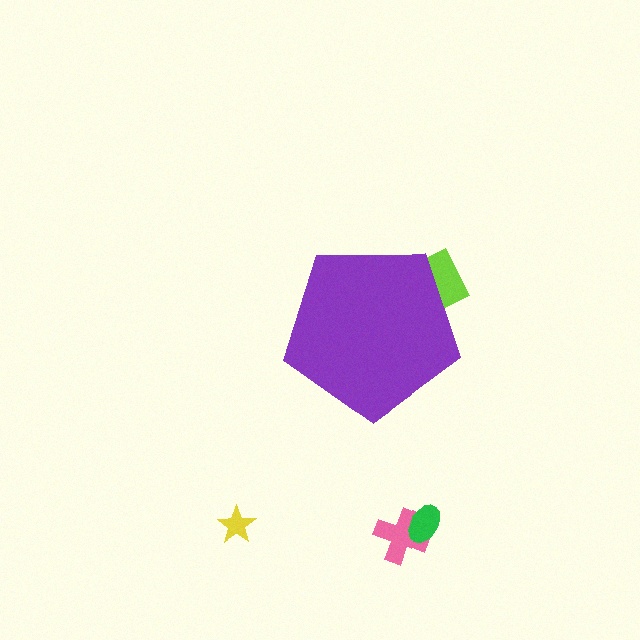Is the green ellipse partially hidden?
No, the green ellipse is fully visible.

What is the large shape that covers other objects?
A purple pentagon.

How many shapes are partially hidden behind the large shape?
1 shape is partially hidden.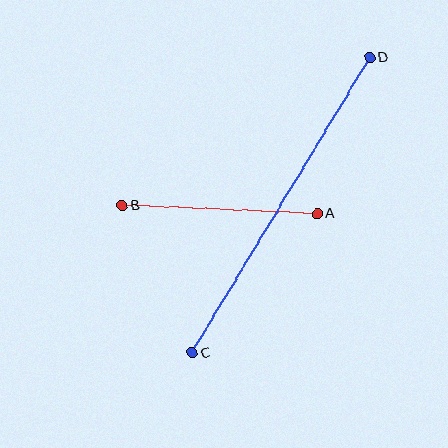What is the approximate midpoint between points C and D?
The midpoint is at approximately (281, 205) pixels.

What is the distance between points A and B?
The distance is approximately 195 pixels.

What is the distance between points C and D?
The distance is approximately 345 pixels.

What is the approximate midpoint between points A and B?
The midpoint is at approximately (220, 210) pixels.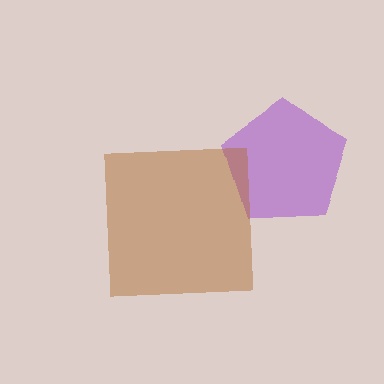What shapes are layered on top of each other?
The layered shapes are: a purple pentagon, a brown square.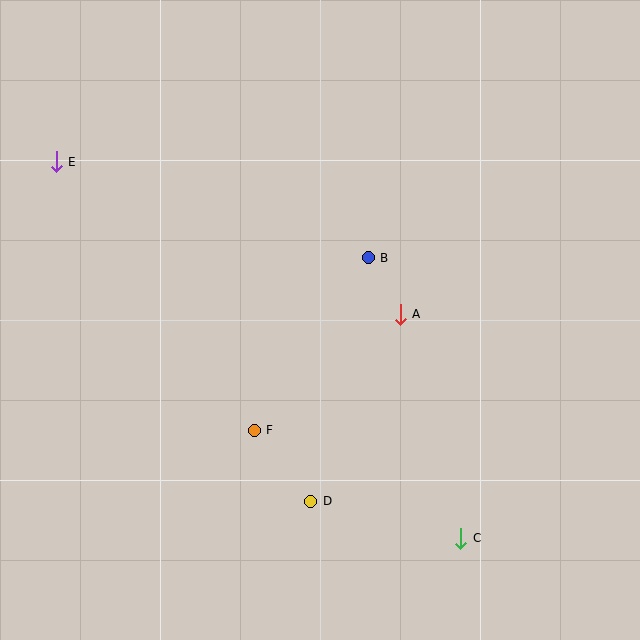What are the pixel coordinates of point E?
Point E is at (56, 162).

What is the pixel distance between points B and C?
The distance between B and C is 295 pixels.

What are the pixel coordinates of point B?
Point B is at (368, 257).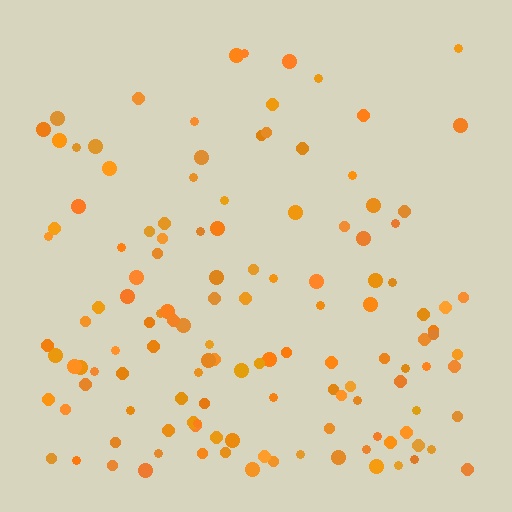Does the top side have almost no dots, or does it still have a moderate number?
Still a moderate number, just noticeably fewer than the bottom.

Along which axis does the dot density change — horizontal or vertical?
Vertical.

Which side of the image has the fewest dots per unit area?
The top.